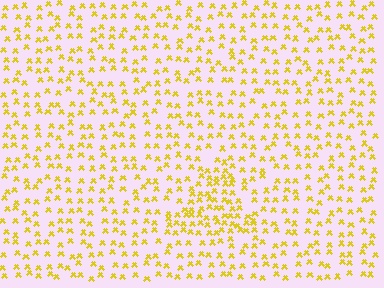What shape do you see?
I see a triangle.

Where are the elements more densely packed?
The elements are more densely packed inside the triangle boundary.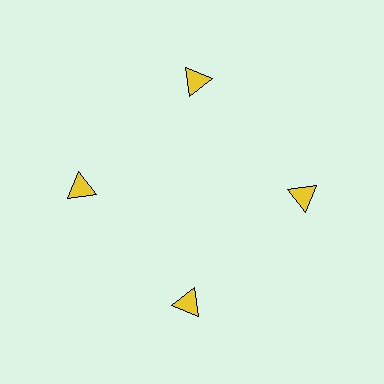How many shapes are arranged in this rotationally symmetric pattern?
There are 4 shapes, arranged in 4 groups of 1.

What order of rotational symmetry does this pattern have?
This pattern has 4-fold rotational symmetry.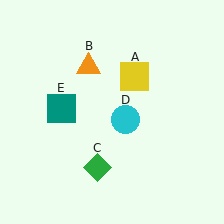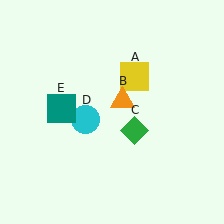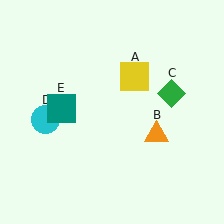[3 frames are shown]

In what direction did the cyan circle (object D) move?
The cyan circle (object D) moved left.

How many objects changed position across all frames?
3 objects changed position: orange triangle (object B), green diamond (object C), cyan circle (object D).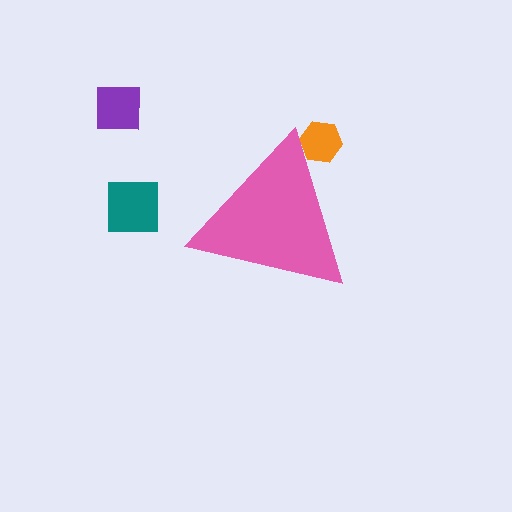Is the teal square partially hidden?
No, the teal square is fully visible.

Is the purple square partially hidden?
No, the purple square is fully visible.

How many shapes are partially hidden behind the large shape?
1 shape is partially hidden.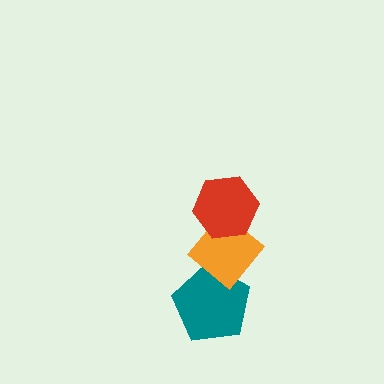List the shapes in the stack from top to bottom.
From top to bottom: the red hexagon, the orange diamond, the teal pentagon.